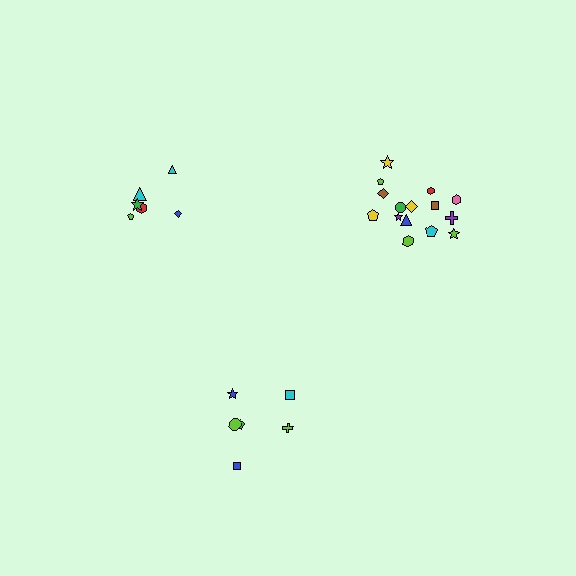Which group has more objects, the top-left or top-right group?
The top-right group.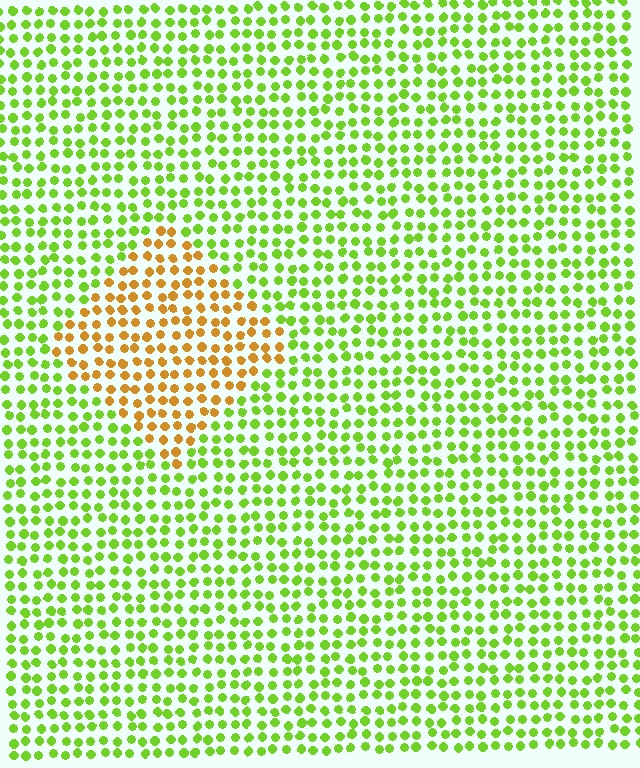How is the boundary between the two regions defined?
The boundary is defined purely by a slight shift in hue (about 58 degrees). Spacing, size, and orientation are identical on both sides.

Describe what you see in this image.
The image is filled with small lime elements in a uniform arrangement. A diamond-shaped region is visible where the elements are tinted to a slightly different hue, forming a subtle color boundary.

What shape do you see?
I see a diamond.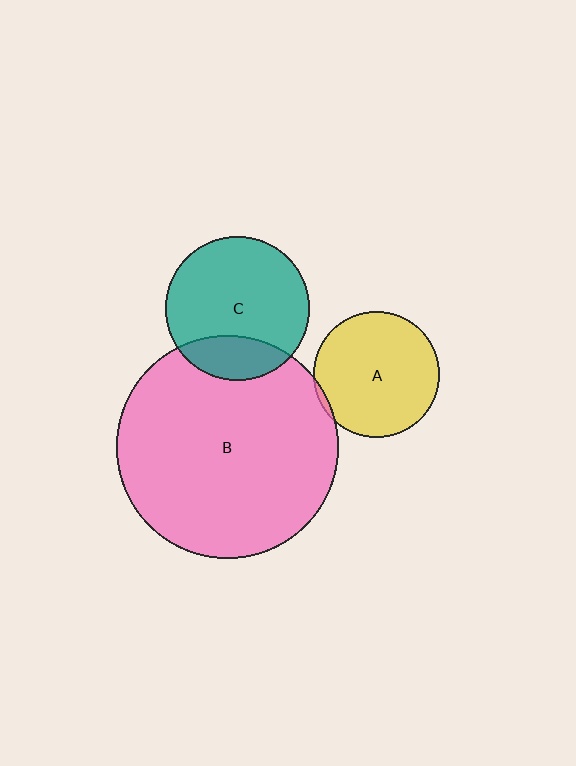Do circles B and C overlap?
Yes.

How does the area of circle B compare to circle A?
Approximately 3.1 times.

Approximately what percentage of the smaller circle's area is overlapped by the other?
Approximately 20%.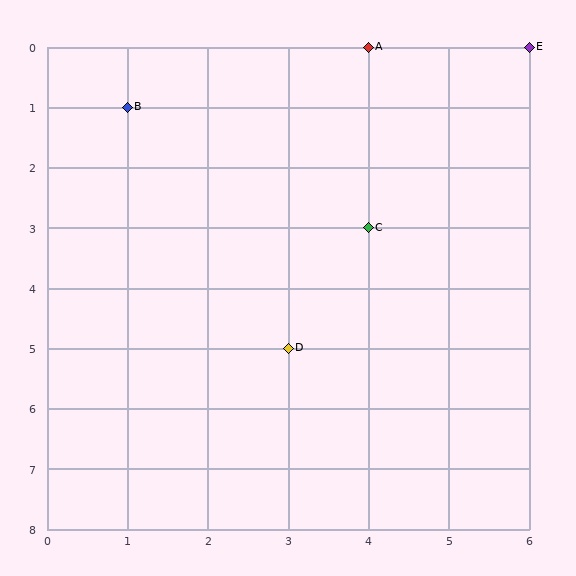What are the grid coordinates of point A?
Point A is at grid coordinates (4, 0).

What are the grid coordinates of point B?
Point B is at grid coordinates (1, 1).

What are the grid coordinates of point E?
Point E is at grid coordinates (6, 0).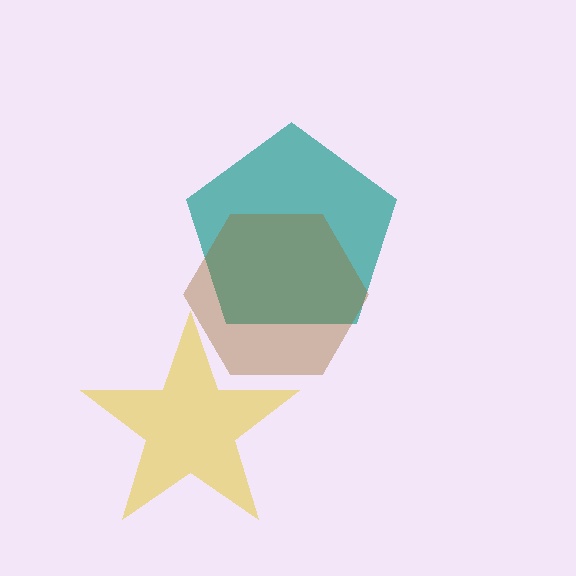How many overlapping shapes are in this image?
There are 3 overlapping shapes in the image.